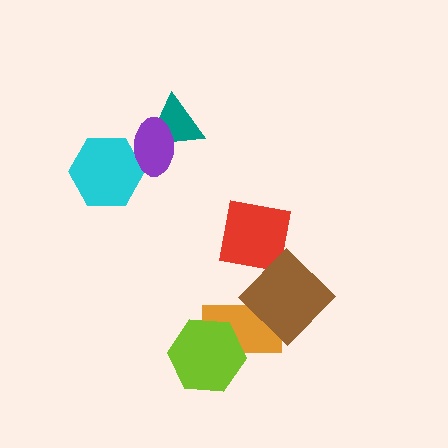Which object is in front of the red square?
The brown diamond is in front of the red square.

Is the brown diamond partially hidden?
No, no other shape covers it.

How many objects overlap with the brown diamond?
2 objects overlap with the brown diamond.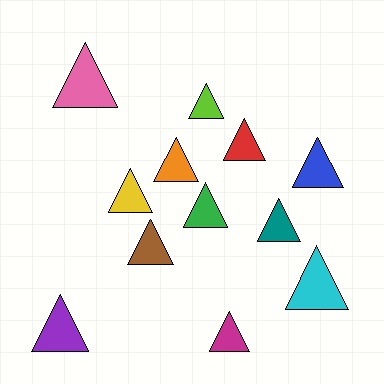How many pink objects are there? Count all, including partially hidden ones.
There is 1 pink object.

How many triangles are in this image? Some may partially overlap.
There are 12 triangles.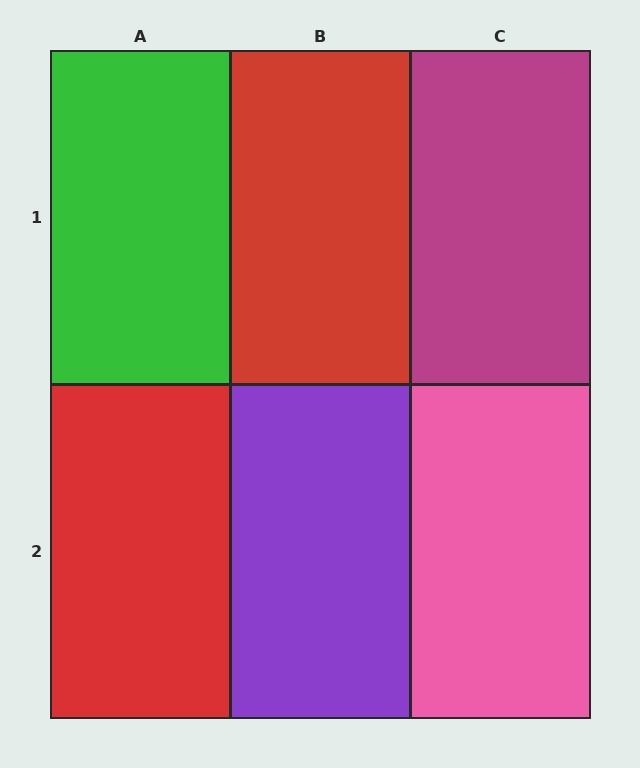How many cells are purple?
1 cell is purple.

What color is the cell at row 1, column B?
Red.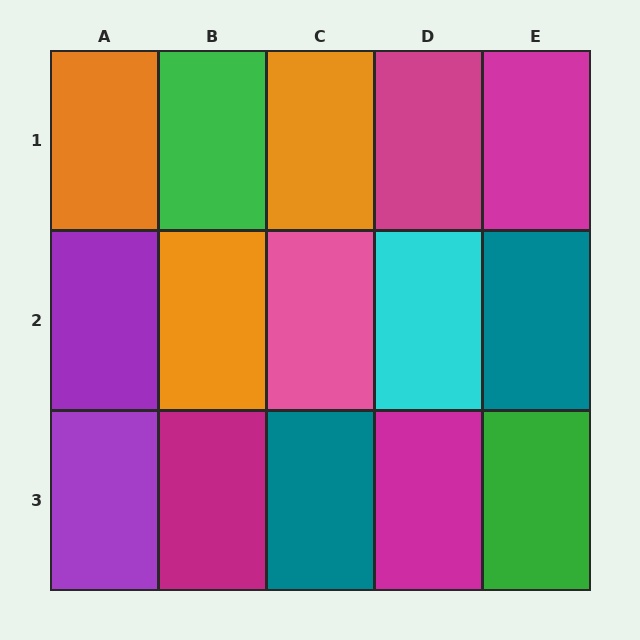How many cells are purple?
2 cells are purple.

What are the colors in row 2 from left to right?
Purple, orange, pink, cyan, teal.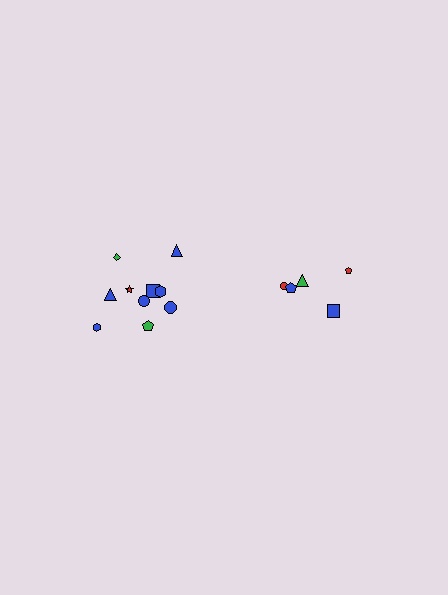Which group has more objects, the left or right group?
The left group.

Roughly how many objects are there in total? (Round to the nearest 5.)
Roughly 15 objects in total.